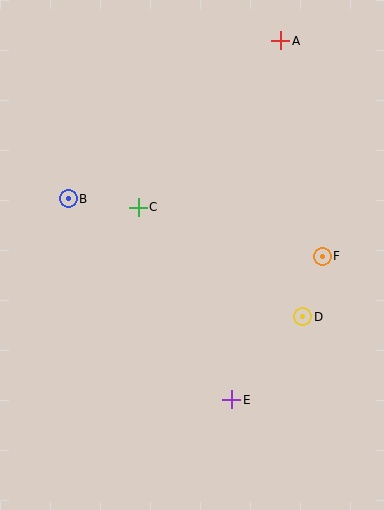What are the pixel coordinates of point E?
Point E is at (232, 400).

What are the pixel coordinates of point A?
Point A is at (281, 41).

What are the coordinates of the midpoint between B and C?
The midpoint between B and C is at (103, 203).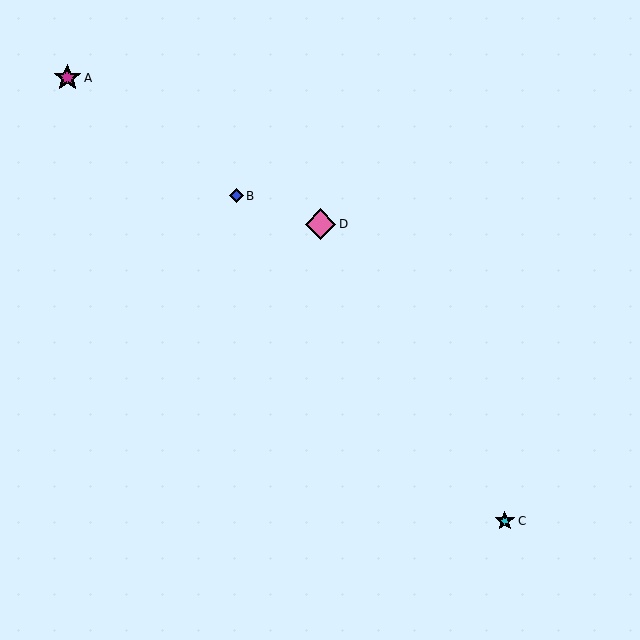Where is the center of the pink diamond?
The center of the pink diamond is at (320, 224).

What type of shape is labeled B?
Shape B is a blue diamond.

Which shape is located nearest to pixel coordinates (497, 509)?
The cyan star (labeled C) at (505, 521) is nearest to that location.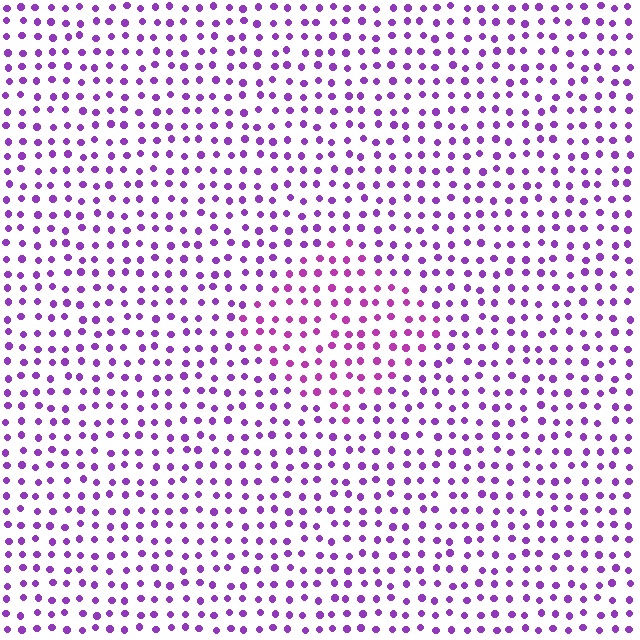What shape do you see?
I see a diamond.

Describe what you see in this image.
The image is filled with small purple elements in a uniform arrangement. A diamond-shaped region is visible where the elements are tinted to a slightly different hue, forming a subtle color boundary.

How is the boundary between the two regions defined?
The boundary is defined purely by a slight shift in hue (about 24 degrees). Spacing, size, and orientation are identical on both sides.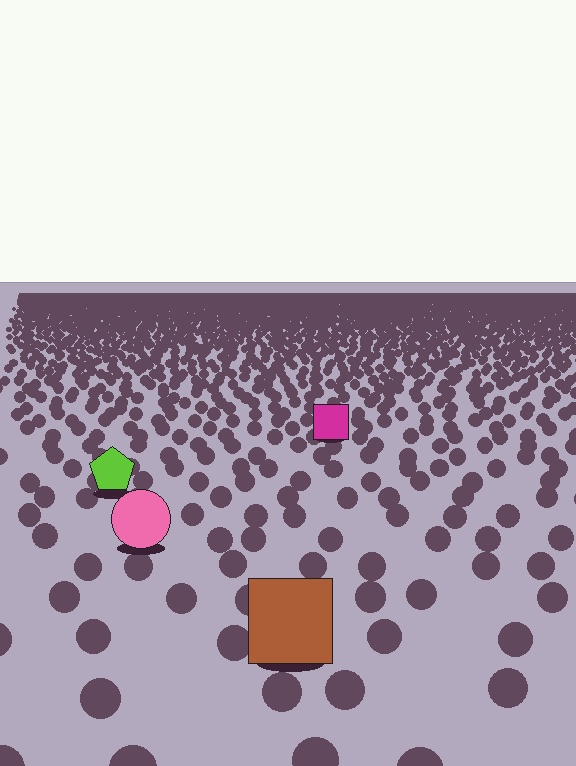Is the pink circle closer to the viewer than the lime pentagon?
Yes. The pink circle is closer — you can tell from the texture gradient: the ground texture is coarser near it.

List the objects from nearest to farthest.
From nearest to farthest: the brown square, the pink circle, the lime pentagon, the magenta square.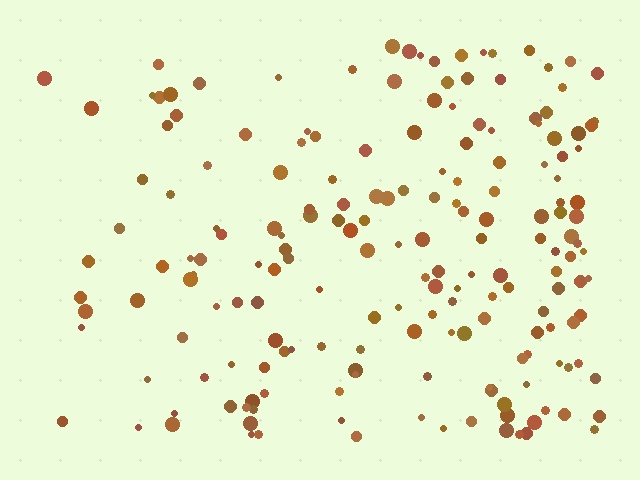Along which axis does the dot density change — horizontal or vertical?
Horizontal.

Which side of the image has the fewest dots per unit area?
The left.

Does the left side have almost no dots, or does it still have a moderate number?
Still a moderate number, just noticeably fewer than the right.